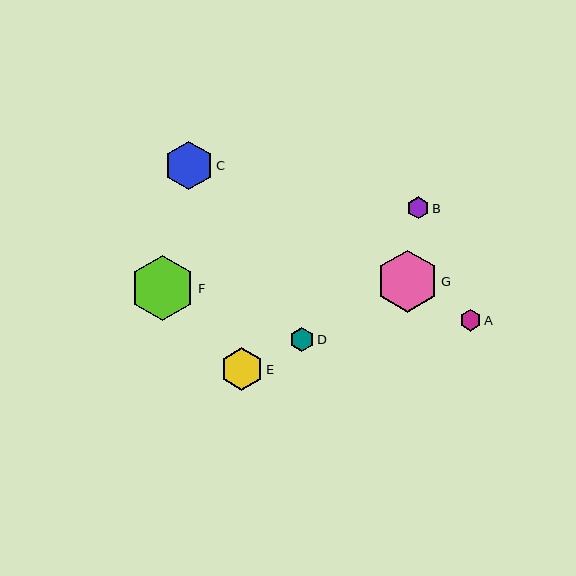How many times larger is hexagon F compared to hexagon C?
Hexagon F is approximately 1.3 times the size of hexagon C.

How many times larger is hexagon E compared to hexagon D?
Hexagon E is approximately 1.8 times the size of hexagon D.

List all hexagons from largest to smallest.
From largest to smallest: F, G, C, E, D, B, A.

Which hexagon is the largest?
Hexagon F is the largest with a size of approximately 65 pixels.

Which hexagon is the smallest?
Hexagon A is the smallest with a size of approximately 22 pixels.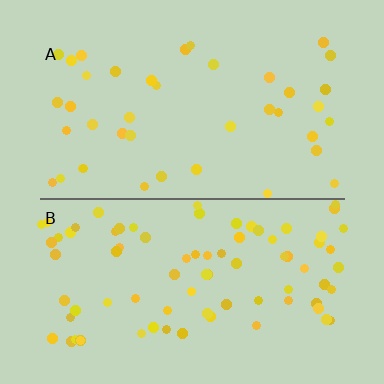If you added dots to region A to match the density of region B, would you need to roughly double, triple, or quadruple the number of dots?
Approximately double.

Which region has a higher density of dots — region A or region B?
B (the bottom).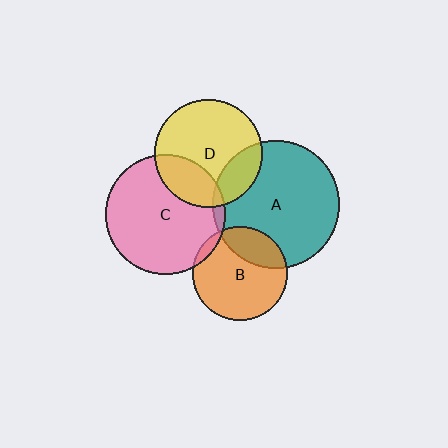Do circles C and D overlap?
Yes.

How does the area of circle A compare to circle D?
Approximately 1.4 times.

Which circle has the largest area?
Circle A (teal).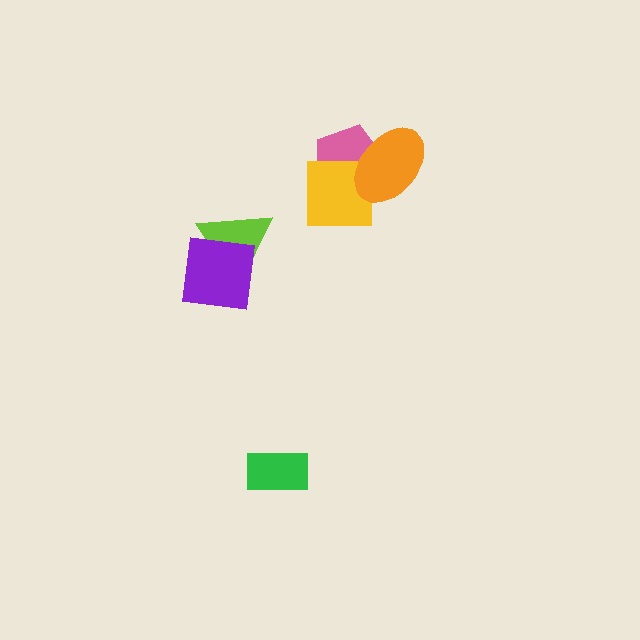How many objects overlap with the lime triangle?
1 object overlaps with the lime triangle.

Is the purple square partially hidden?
No, no other shape covers it.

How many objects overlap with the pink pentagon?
2 objects overlap with the pink pentagon.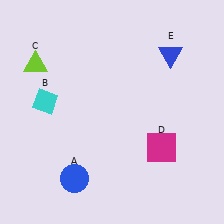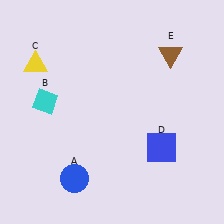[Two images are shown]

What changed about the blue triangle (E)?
In Image 1, E is blue. In Image 2, it changed to brown.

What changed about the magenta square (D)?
In Image 1, D is magenta. In Image 2, it changed to blue.